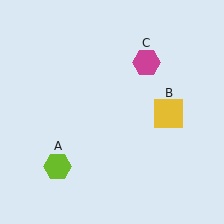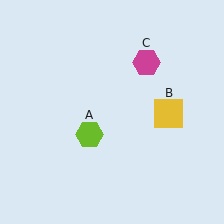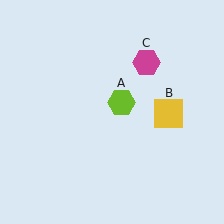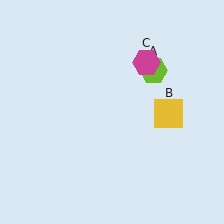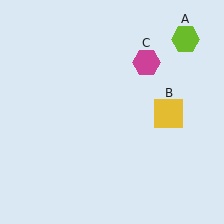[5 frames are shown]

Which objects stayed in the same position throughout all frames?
Yellow square (object B) and magenta hexagon (object C) remained stationary.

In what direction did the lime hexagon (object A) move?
The lime hexagon (object A) moved up and to the right.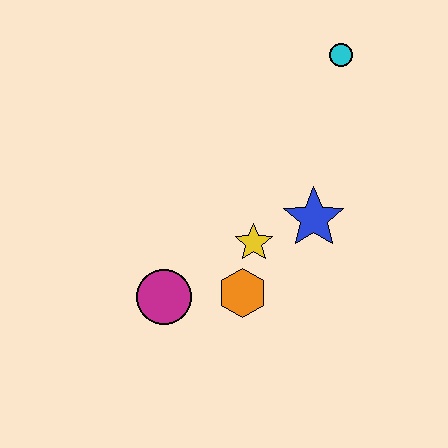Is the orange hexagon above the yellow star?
No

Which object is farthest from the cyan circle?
The magenta circle is farthest from the cyan circle.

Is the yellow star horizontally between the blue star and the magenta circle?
Yes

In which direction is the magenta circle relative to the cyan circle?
The magenta circle is below the cyan circle.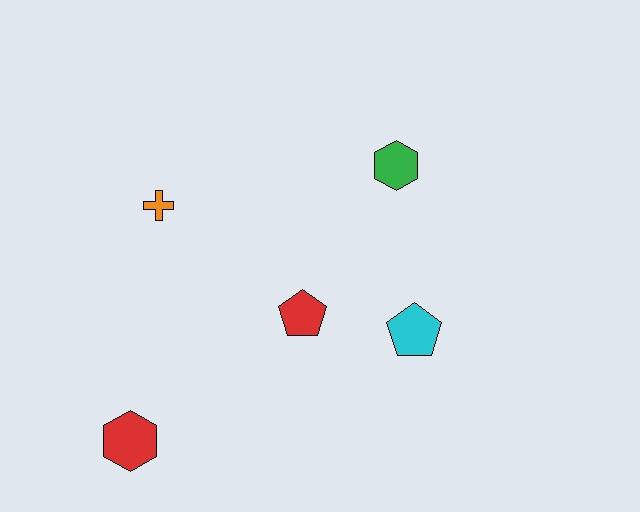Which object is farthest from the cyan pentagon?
The red hexagon is farthest from the cyan pentagon.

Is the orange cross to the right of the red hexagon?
Yes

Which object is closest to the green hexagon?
The cyan pentagon is closest to the green hexagon.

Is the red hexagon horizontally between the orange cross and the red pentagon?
No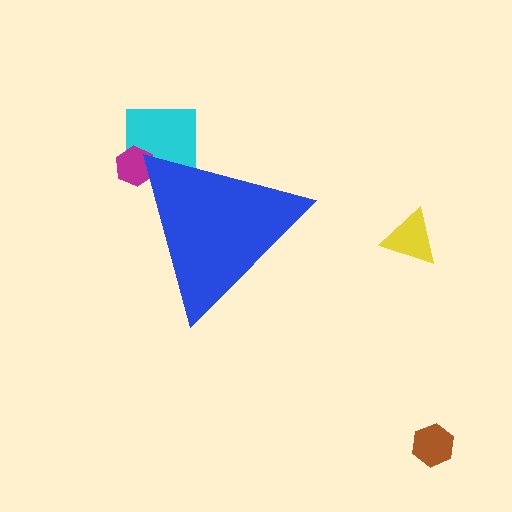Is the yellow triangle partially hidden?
No, the yellow triangle is fully visible.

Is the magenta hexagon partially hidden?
Yes, the magenta hexagon is partially hidden behind the blue triangle.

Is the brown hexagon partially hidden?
No, the brown hexagon is fully visible.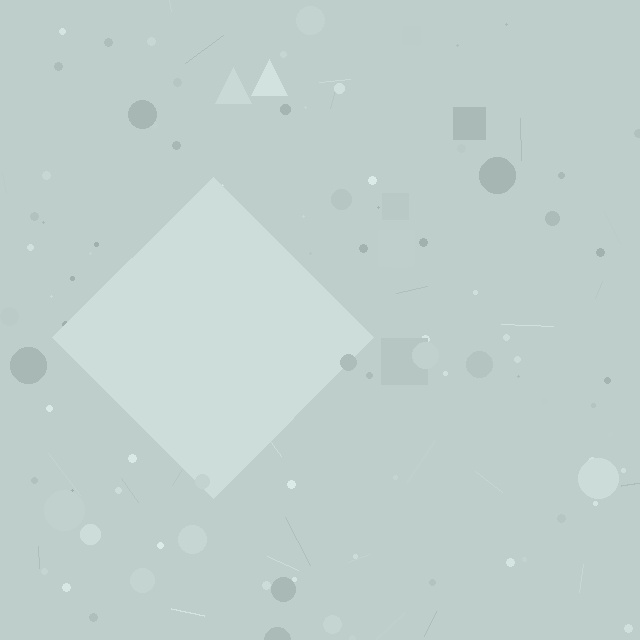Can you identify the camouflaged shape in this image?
The camouflaged shape is a diamond.